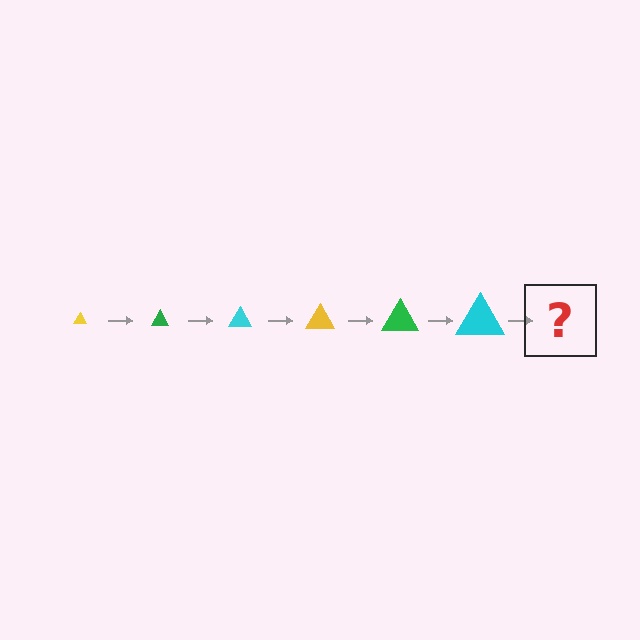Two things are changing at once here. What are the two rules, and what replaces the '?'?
The two rules are that the triangle grows larger each step and the color cycles through yellow, green, and cyan. The '?' should be a yellow triangle, larger than the previous one.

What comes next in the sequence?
The next element should be a yellow triangle, larger than the previous one.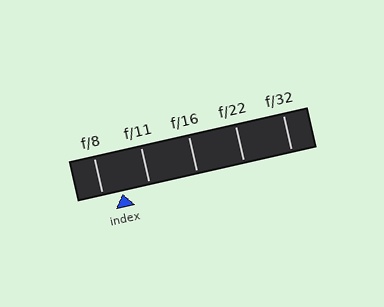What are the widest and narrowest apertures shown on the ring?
The widest aperture shown is f/8 and the narrowest is f/32.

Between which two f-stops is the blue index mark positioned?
The index mark is between f/8 and f/11.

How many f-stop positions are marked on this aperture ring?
There are 5 f-stop positions marked.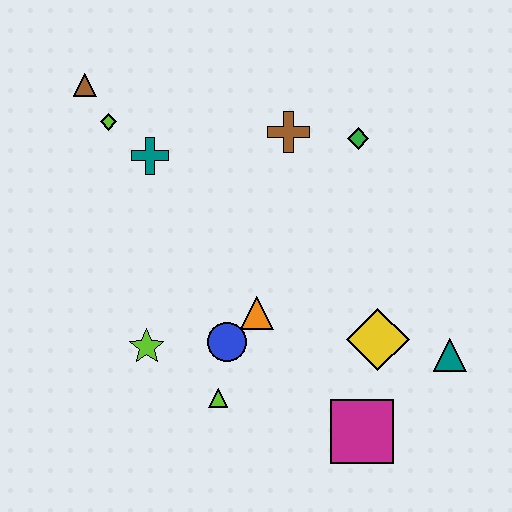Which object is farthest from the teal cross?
The teal triangle is farthest from the teal cross.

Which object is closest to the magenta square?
The yellow diamond is closest to the magenta square.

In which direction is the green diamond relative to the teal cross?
The green diamond is to the right of the teal cross.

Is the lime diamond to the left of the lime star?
Yes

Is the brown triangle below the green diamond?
No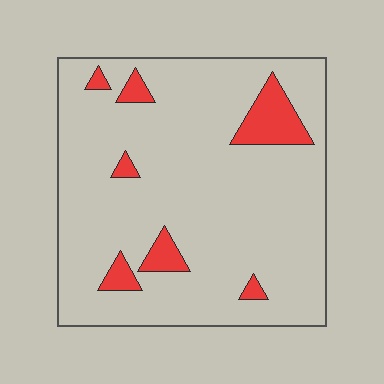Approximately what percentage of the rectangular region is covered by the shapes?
Approximately 10%.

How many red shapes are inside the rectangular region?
7.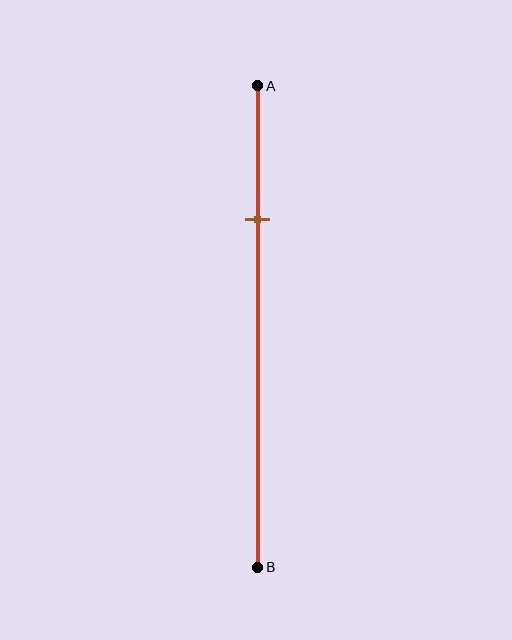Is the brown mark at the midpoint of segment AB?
No, the mark is at about 30% from A, not at the 50% midpoint.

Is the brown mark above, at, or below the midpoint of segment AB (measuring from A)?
The brown mark is above the midpoint of segment AB.